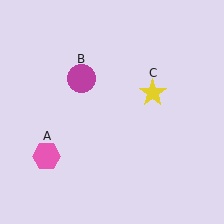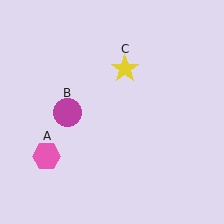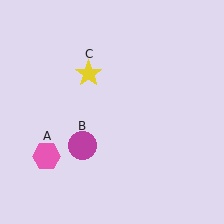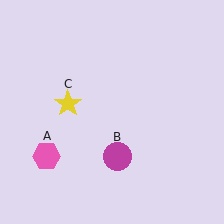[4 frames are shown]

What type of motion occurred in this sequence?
The magenta circle (object B), yellow star (object C) rotated counterclockwise around the center of the scene.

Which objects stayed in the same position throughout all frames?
Pink hexagon (object A) remained stationary.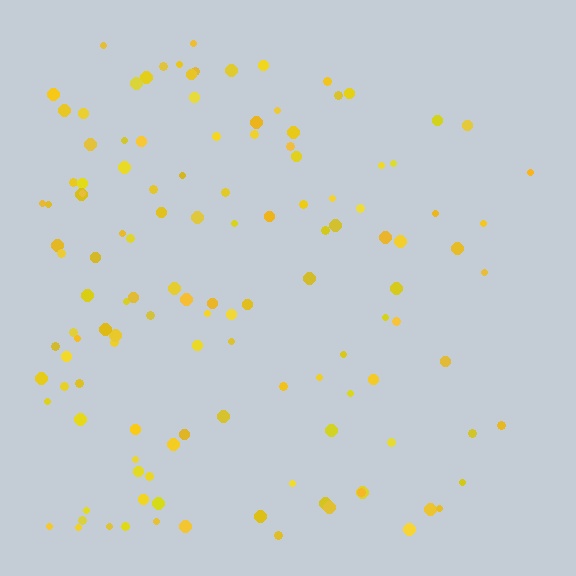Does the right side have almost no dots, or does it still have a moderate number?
Still a moderate number, just noticeably fewer than the left.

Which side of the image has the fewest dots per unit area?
The right.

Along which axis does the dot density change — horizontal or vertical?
Horizontal.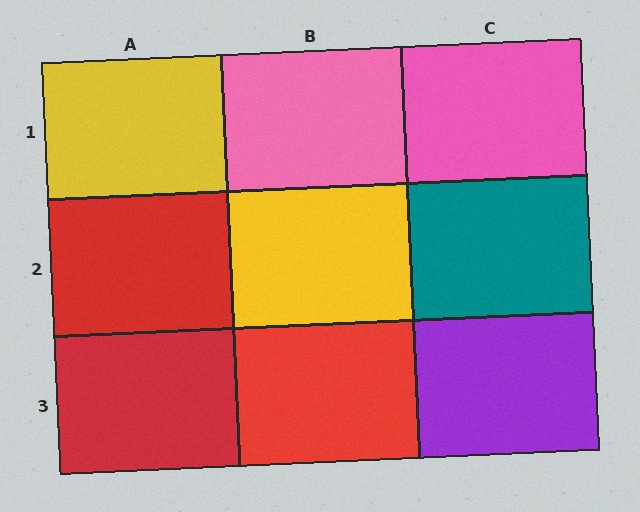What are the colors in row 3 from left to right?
Red, red, purple.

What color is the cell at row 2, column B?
Yellow.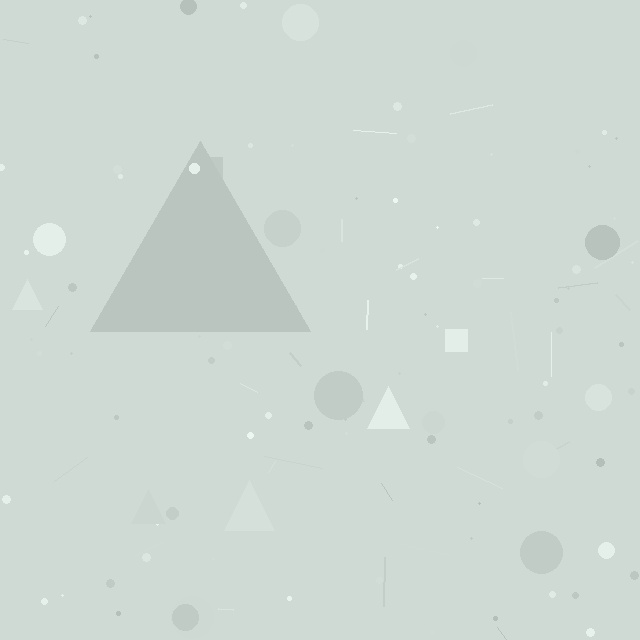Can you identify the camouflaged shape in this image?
The camouflaged shape is a triangle.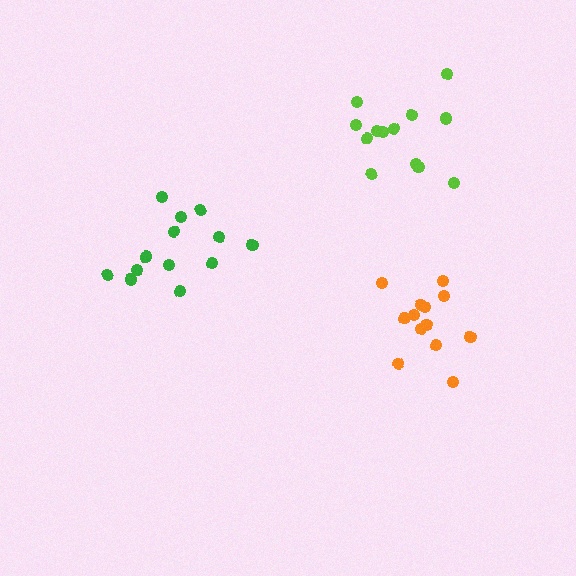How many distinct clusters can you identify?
There are 3 distinct clusters.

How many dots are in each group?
Group 1: 13 dots, Group 2: 13 dots, Group 3: 13 dots (39 total).